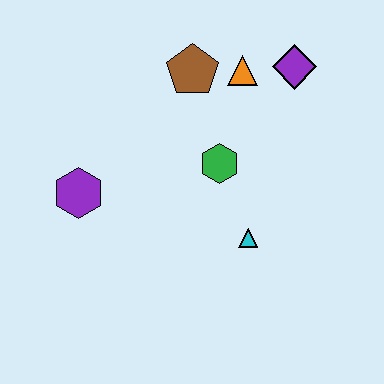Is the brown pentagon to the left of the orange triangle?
Yes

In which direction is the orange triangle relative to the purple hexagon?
The orange triangle is to the right of the purple hexagon.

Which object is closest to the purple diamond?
The orange triangle is closest to the purple diamond.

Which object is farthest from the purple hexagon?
The purple diamond is farthest from the purple hexagon.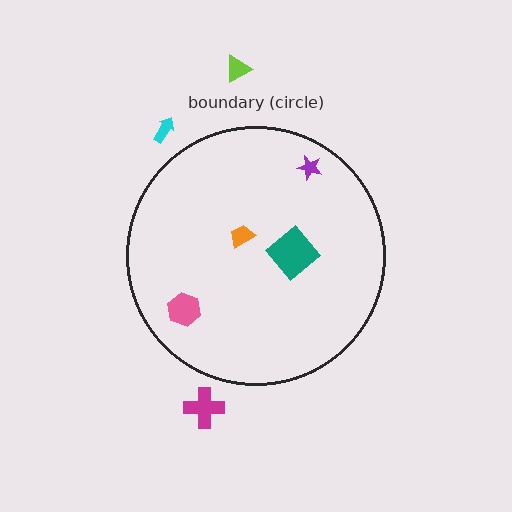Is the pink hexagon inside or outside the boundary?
Inside.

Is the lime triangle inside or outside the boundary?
Outside.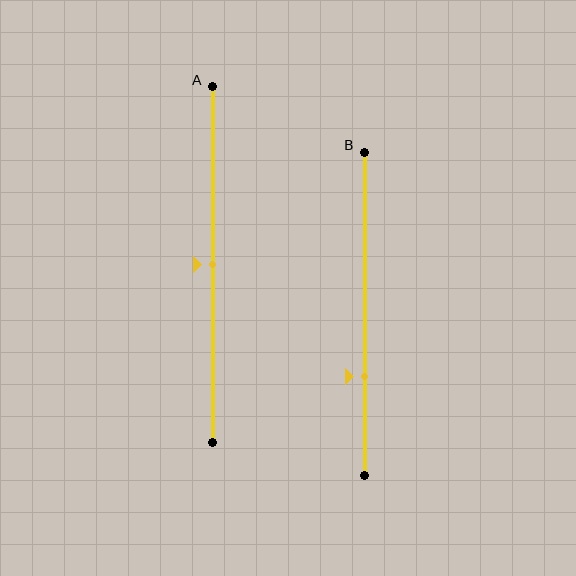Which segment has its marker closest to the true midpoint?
Segment A has its marker closest to the true midpoint.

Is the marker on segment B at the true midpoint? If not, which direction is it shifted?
No, the marker on segment B is shifted downward by about 19% of the segment length.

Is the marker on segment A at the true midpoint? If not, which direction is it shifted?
Yes, the marker on segment A is at the true midpoint.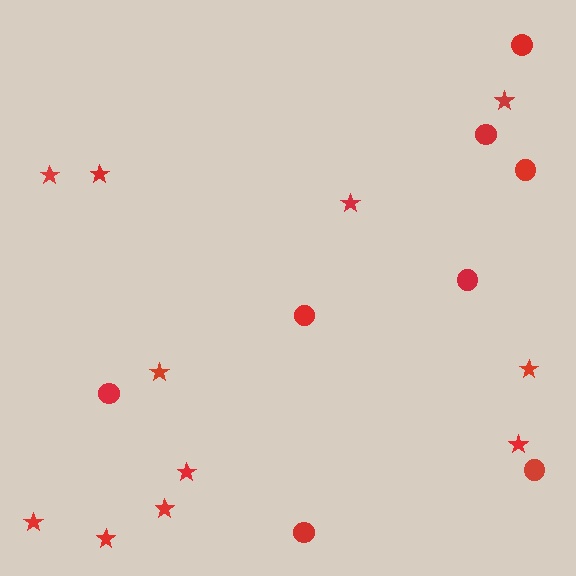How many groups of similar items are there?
There are 2 groups: one group of stars (11) and one group of circles (8).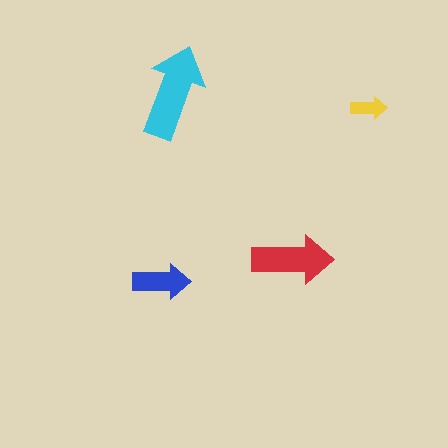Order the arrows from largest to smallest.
the cyan one, the red one, the blue one, the yellow one.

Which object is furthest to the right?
The yellow arrow is rightmost.